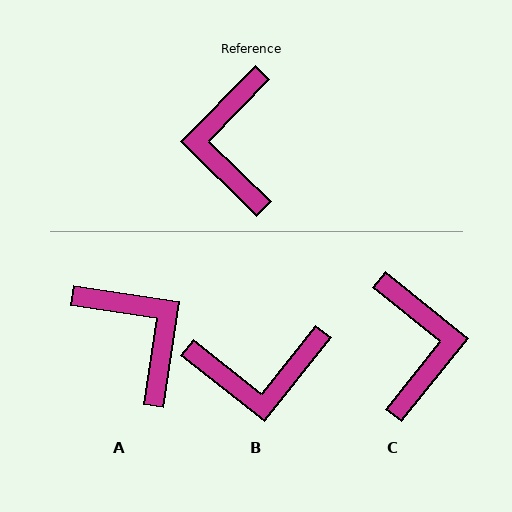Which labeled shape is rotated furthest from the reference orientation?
C, about 175 degrees away.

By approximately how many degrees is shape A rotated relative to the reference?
Approximately 144 degrees clockwise.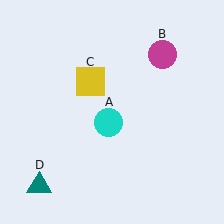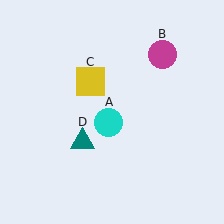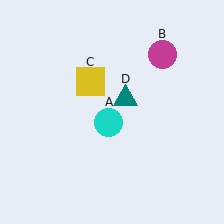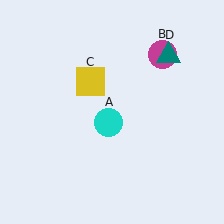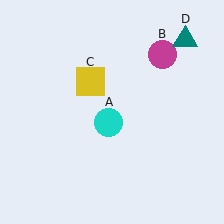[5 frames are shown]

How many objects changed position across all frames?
1 object changed position: teal triangle (object D).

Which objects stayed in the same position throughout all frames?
Cyan circle (object A) and magenta circle (object B) and yellow square (object C) remained stationary.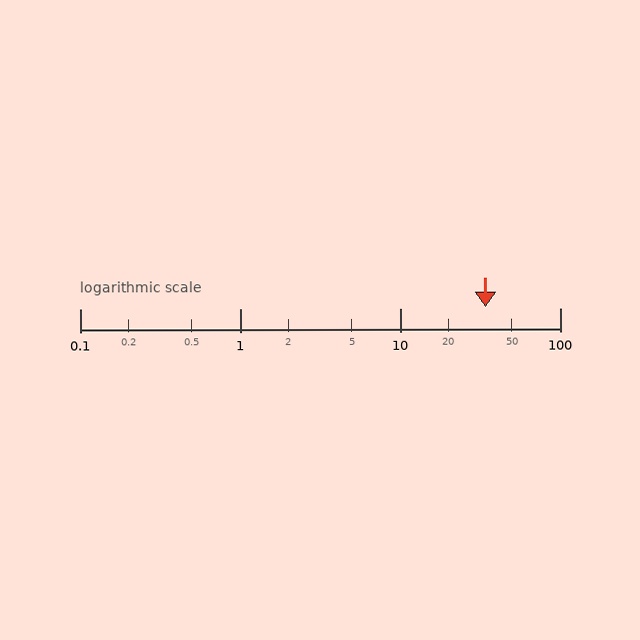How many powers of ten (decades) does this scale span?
The scale spans 3 decades, from 0.1 to 100.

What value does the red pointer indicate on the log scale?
The pointer indicates approximately 34.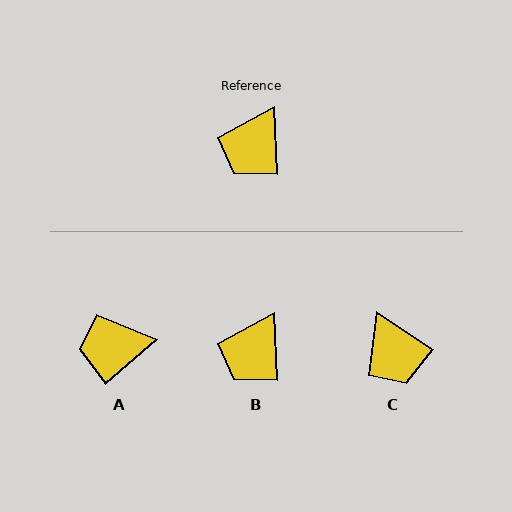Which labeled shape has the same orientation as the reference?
B.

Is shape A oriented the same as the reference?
No, it is off by about 51 degrees.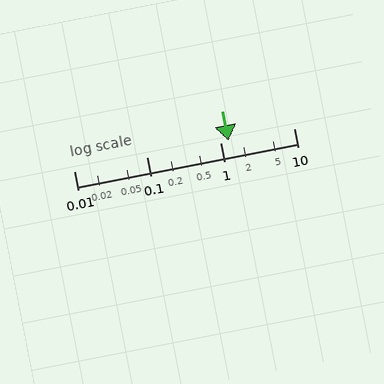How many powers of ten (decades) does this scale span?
The scale spans 3 decades, from 0.01 to 10.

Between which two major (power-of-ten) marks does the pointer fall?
The pointer is between 1 and 10.